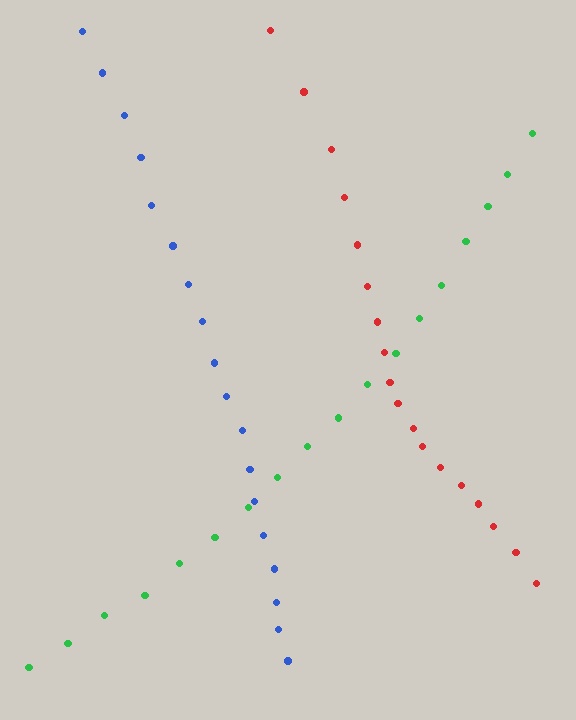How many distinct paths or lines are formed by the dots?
There are 3 distinct paths.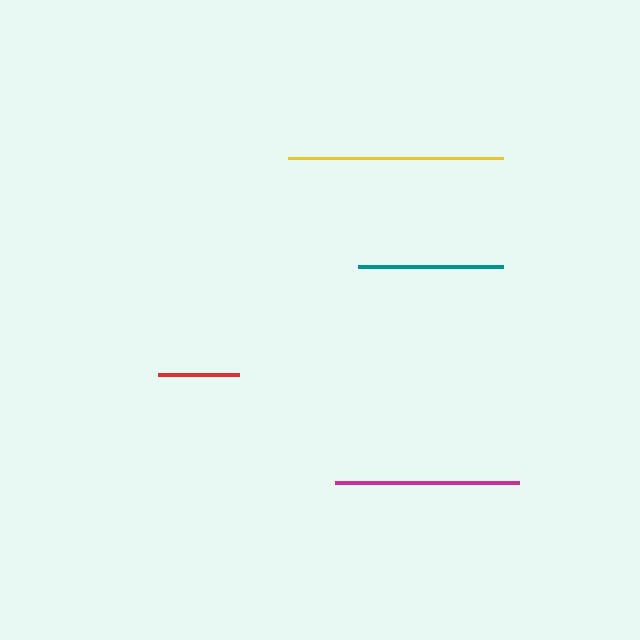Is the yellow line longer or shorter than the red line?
The yellow line is longer than the red line.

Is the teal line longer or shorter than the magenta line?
The magenta line is longer than the teal line.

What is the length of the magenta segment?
The magenta segment is approximately 184 pixels long.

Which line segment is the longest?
The yellow line is the longest at approximately 216 pixels.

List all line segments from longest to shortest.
From longest to shortest: yellow, magenta, teal, red.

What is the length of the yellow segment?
The yellow segment is approximately 216 pixels long.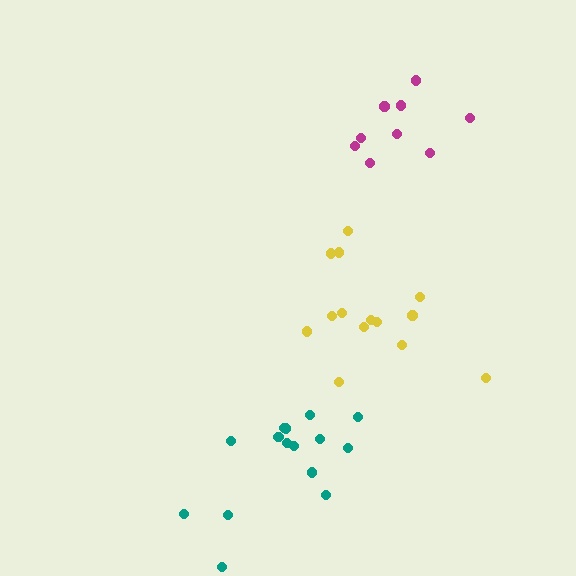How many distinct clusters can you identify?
There are 3 distinct clusters.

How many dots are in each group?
Group 1: 9 dots, Group 2: 14 dots, Group 3: 15 dots (38 total).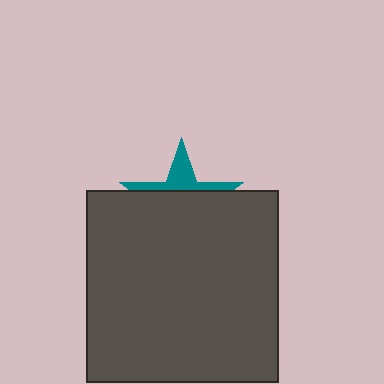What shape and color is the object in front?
The object in front is a dark gray square.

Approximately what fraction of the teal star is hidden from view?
Roughly 68% of the teal star is hidden behind the dark gray square.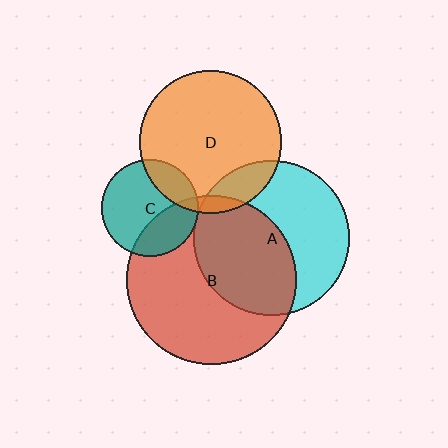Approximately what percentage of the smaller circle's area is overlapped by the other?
Approximately 15%.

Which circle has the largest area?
Circle B (red).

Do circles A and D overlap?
Yes.